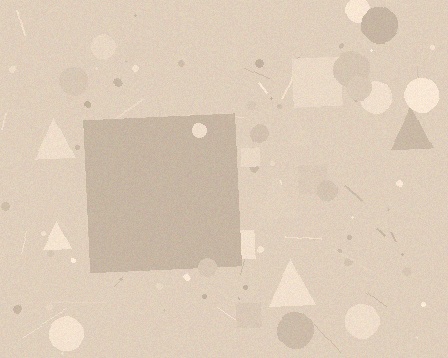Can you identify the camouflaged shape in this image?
The camouflaged shape is a square.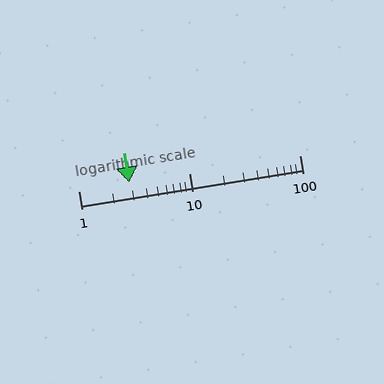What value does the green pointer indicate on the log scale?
The pointer indicates approximately 2.9.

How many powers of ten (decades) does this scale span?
The scale spans 2 decades, from 1 to 100.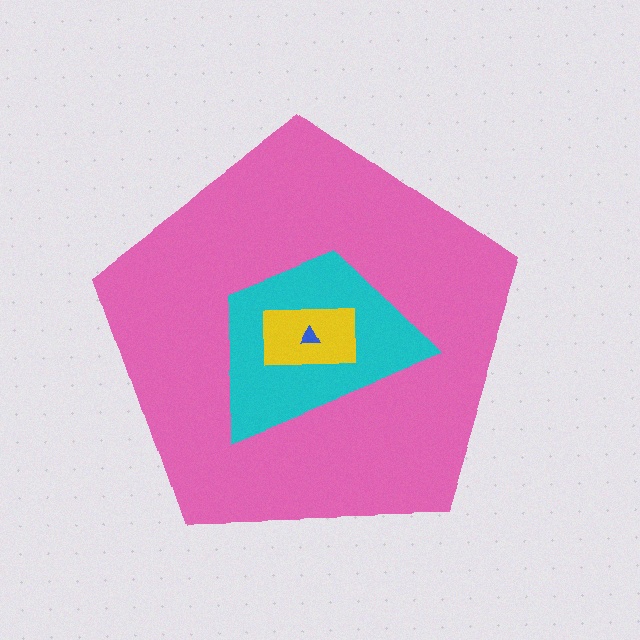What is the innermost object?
The blue triangle.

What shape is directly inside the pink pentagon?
The cyan trapezoid.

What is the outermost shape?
The pink pentagon.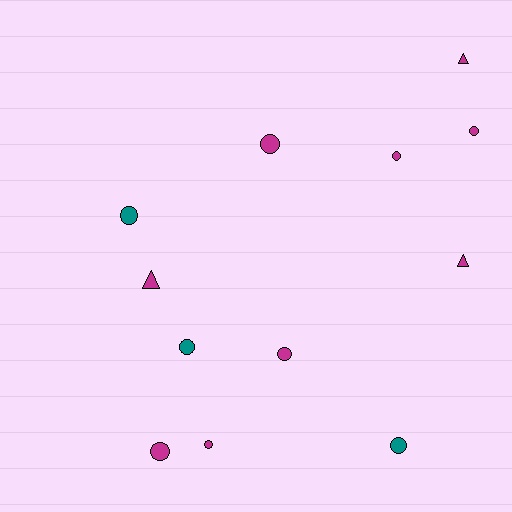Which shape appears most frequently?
Circle, with 9 objects.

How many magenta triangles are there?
There are 3 magenta triangles.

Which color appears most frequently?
Magenta, with 9 objects.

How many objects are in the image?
There are 12 objects.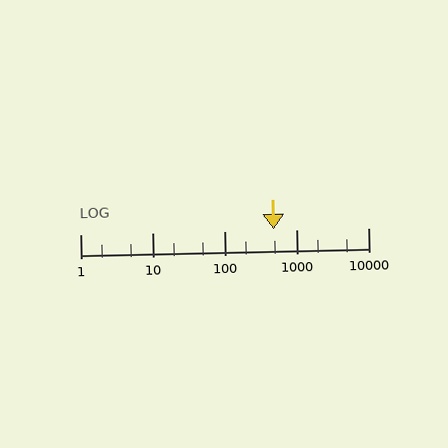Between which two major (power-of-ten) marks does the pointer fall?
The pointer is between 100 and 1000.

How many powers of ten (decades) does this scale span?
The scale spans 4 decades, from 1 to 10000.